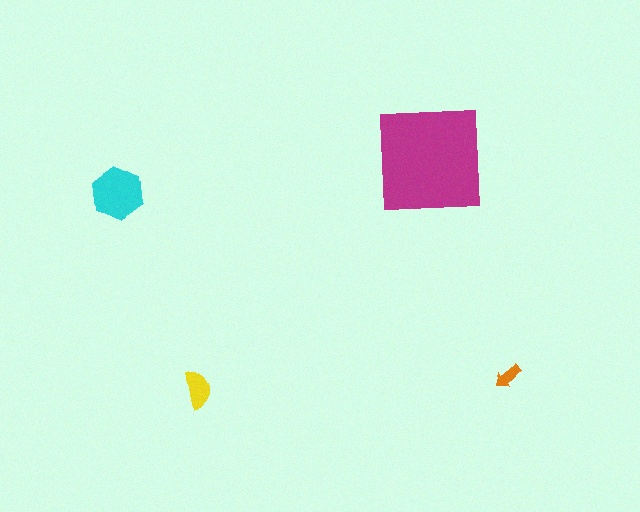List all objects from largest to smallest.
The magenta square, the cyan hexagon, the yellow semicircle, the orange arrow.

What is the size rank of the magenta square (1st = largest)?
1st.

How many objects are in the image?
There are 4 objects in the image.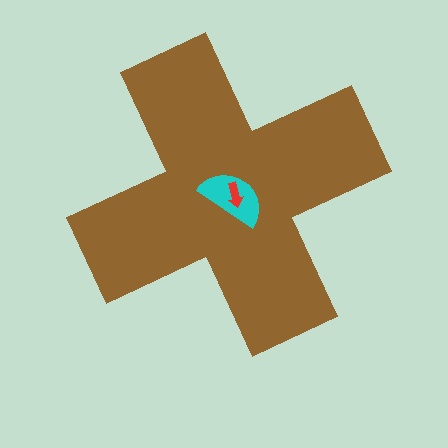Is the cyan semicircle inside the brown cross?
Yes.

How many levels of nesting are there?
3.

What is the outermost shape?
The brown cross.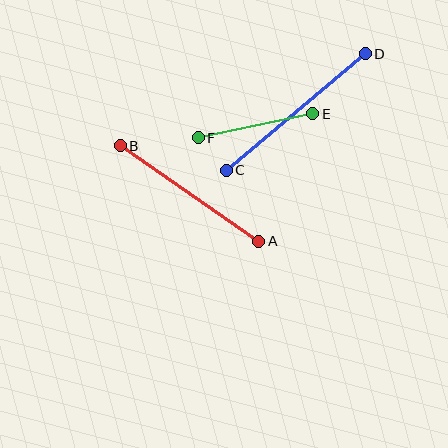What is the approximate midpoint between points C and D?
The midpoint is at approximately (296, 112) pixels.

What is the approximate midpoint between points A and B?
The midpoint is at approximately (189, 194) pixels.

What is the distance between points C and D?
The distance is approximately 182 pixels.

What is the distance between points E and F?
The distance is approximately 117 pixels.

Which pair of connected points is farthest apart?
Points C and D are farthest apart.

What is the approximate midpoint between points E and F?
The midpoint is at approximately (256, 126) pixels.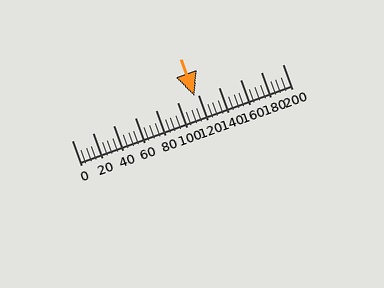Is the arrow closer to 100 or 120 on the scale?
The arrow is closer to 120.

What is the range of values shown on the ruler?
The ruler shows values from 0 to 200.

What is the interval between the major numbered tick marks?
The major tick marks are spaced 20 units apart.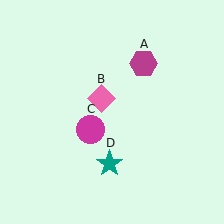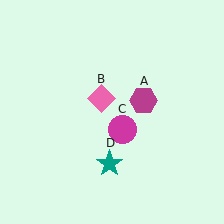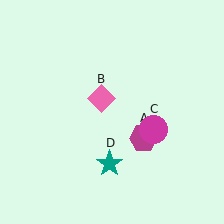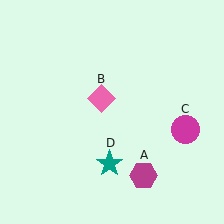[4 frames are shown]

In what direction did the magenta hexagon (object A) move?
The magenta hexagon (object A) moved down.